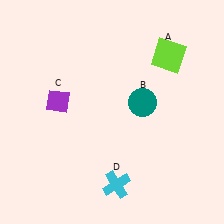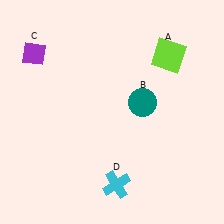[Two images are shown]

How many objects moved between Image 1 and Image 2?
1 object moved between the two images.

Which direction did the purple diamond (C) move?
The purple diamond (C) moved up.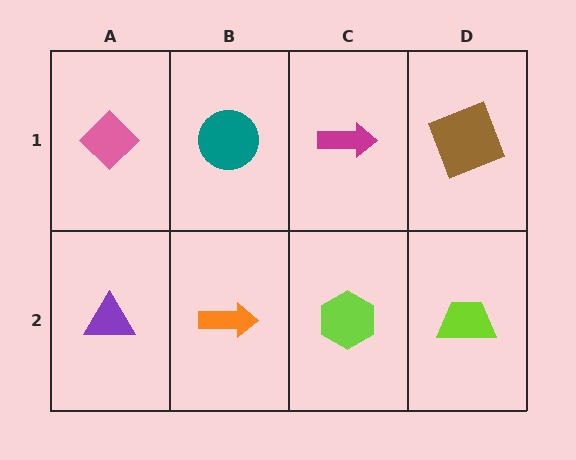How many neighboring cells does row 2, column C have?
3.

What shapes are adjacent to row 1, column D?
A lime trapezoid (row 2, column D), a magenta arrow (row 1, column C).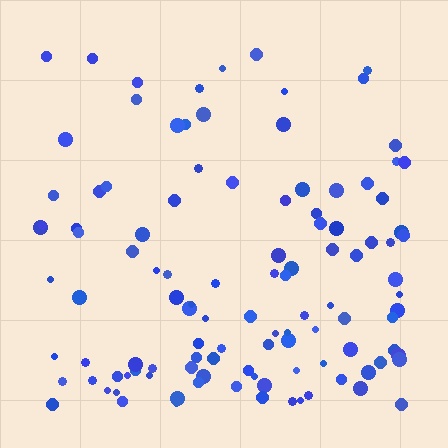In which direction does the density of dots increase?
From top to bottom, with the bottom side densest.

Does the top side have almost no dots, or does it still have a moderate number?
Still a moderate number, just noticeably fewer than the bottom.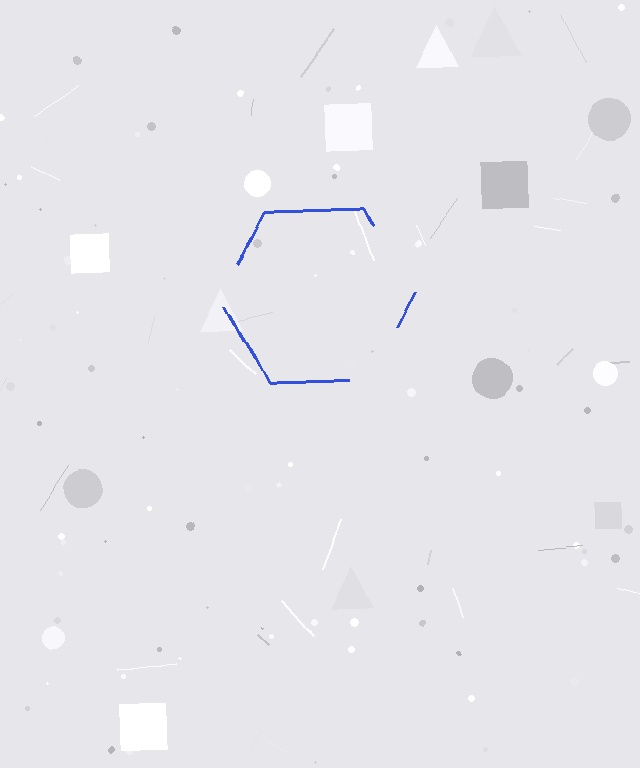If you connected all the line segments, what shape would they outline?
They would outline a hexagon.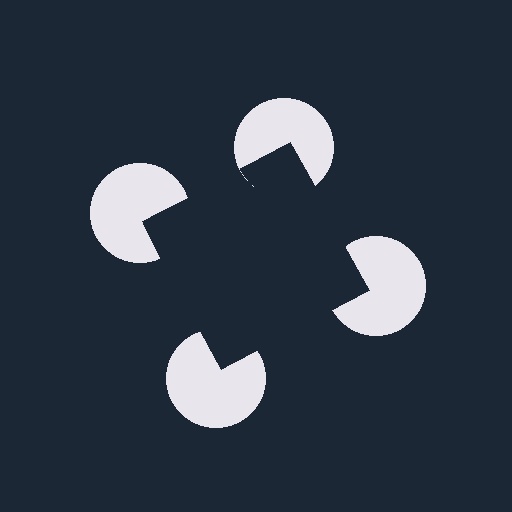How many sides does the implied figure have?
4 sides.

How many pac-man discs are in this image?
There are 4 — one at each vertex of the illusory square.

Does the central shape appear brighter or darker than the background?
It typically appears slightly darker than the background, even though no actual brightness change is drawn.